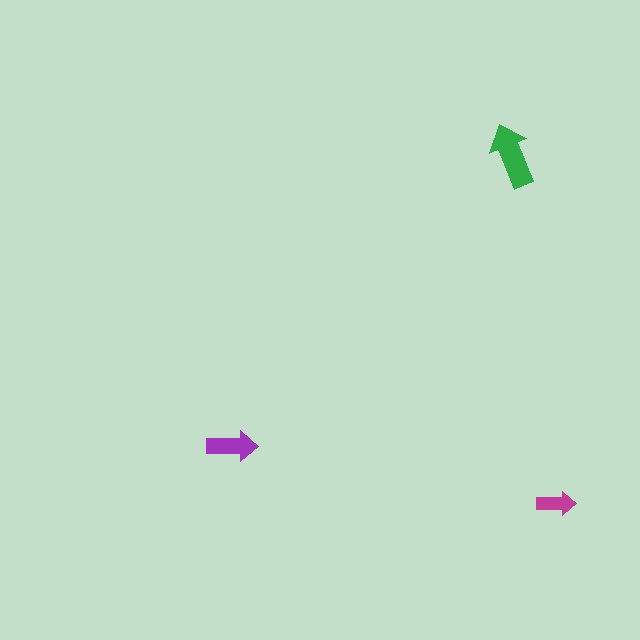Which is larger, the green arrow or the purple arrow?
The green one.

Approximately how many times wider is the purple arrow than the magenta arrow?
About 1.5 times wider.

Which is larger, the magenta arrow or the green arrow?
The green one.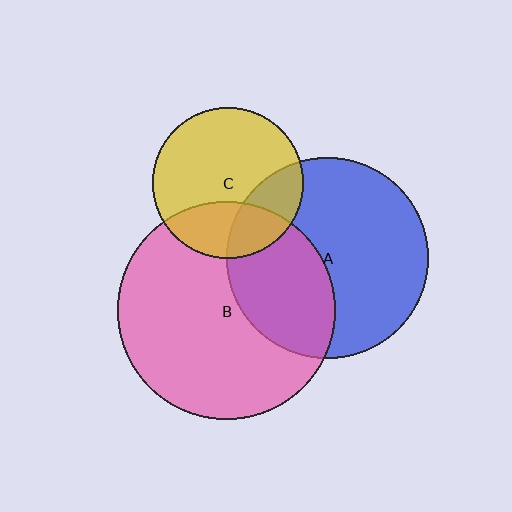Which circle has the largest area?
Circle B (pink).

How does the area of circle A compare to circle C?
Approximately 1.8 times.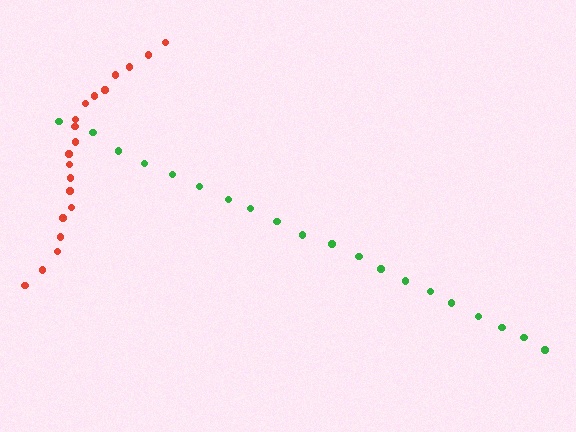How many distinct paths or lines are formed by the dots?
There are 2 distinct paths.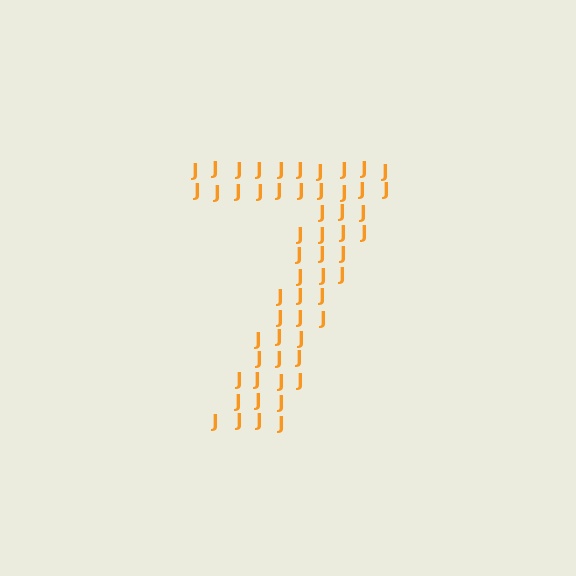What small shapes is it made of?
It is made of small letter J's.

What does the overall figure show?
The overall figure shows the digit 7.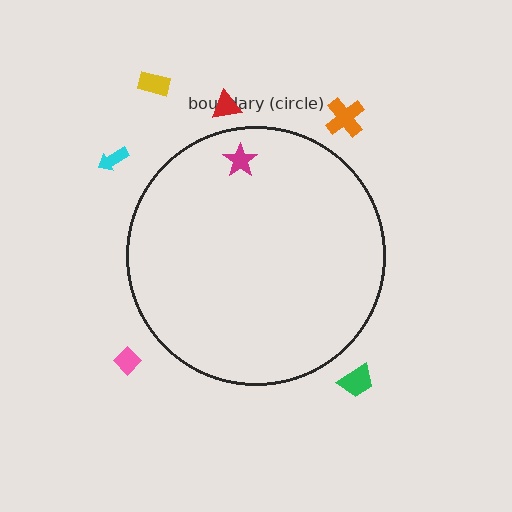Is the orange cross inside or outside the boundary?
Outside.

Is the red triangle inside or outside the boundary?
Outside.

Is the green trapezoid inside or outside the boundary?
Outside.